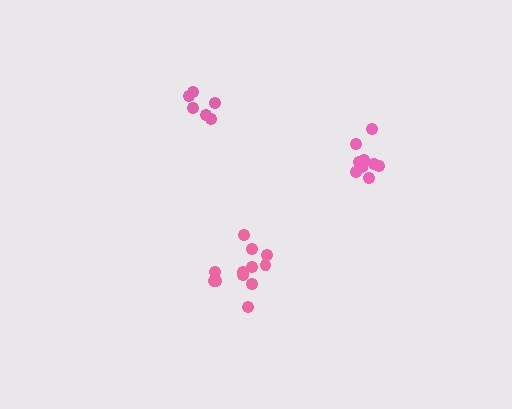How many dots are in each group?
Group 1: 12 dots, Group 2: 6 dots, Group 3: 9 dots (27 total).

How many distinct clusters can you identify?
There are 3 distinct clusters.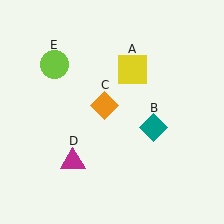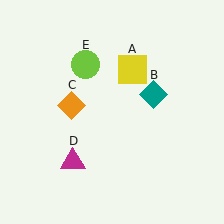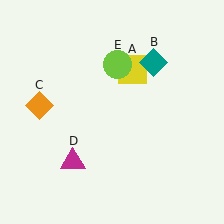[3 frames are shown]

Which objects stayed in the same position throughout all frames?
Yellow square (object A) and magenta triangle (object D) remained stationary.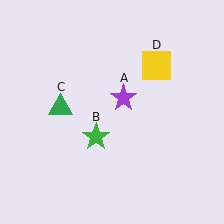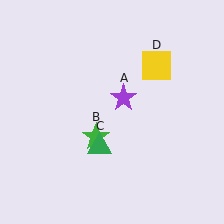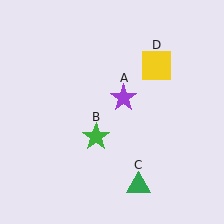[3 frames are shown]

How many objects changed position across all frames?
1 object changed position: green triangle (object C).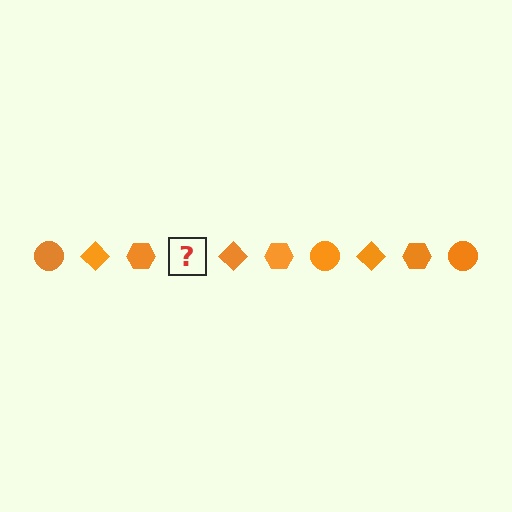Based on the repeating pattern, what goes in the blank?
The blank should be an orange circle.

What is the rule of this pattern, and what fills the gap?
The rule is that the pattern cycles through circle, diamond, hexagon shapes in orange. The gap should be filled with an orange circle.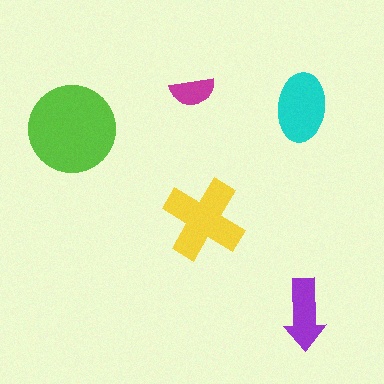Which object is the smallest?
The magenta semicircle.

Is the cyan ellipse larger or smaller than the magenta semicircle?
Larger.